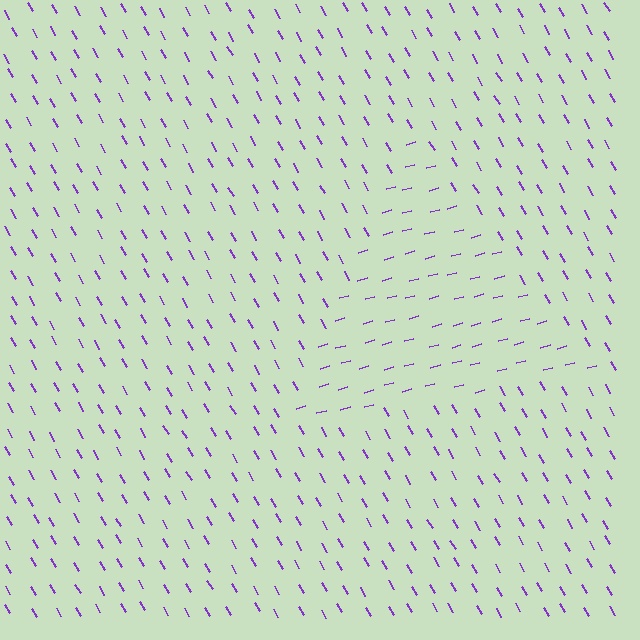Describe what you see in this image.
The image is filled with small purple line segments. A triangle region in the image has lines oriented differently from the surrounding lines, creating a visible texture boundary.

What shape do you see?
I see a triangle.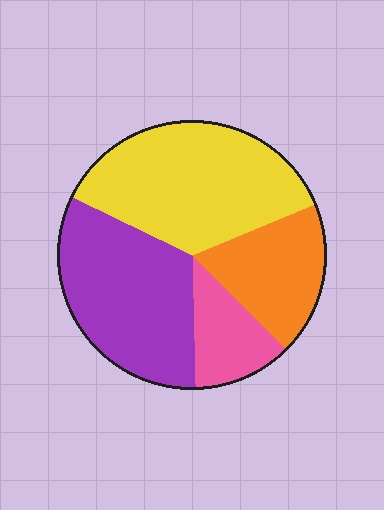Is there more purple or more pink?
Purple.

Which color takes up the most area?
Yellow, at roughly 35%.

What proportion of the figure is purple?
Purple covers around 35% of the figure.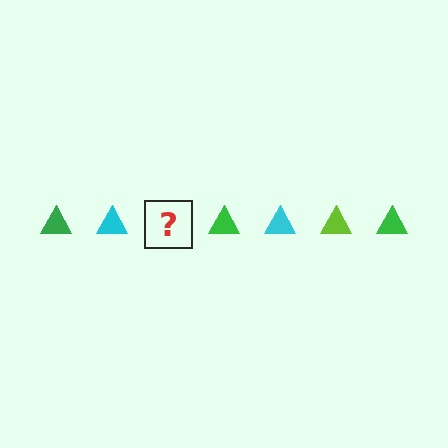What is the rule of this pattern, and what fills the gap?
The rule is that the pattern cycles through green, cyan, lime triangles. The gap should be filled with a lime triangle.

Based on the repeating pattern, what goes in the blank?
The blank should be a lime triangle.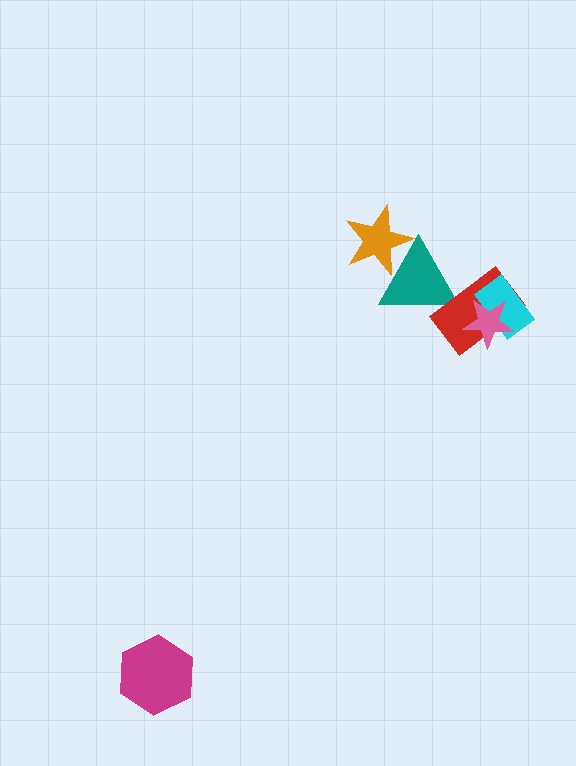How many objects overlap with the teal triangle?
2 objects overlap with the teal triangle.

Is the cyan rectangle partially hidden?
Yes, it is partially covered by another shape.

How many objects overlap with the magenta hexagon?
0 objects overlap with the magenta hexagon.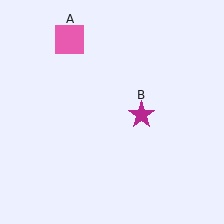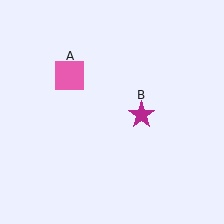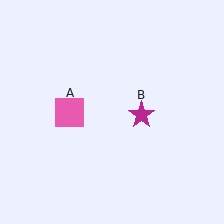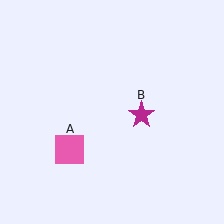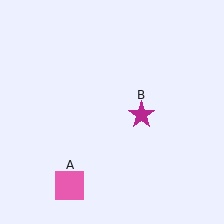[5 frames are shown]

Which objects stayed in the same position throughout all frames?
Magenta star (object B) remained stationary.